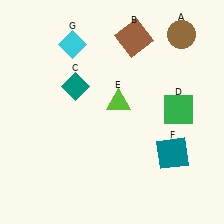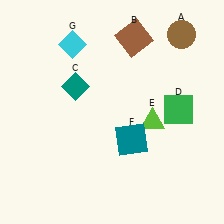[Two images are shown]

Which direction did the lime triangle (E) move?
The lime triangle (E) moved right.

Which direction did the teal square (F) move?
The teal square (F) moved left.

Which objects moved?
The objects that moved are: the lime triangle (E), the teal square (F).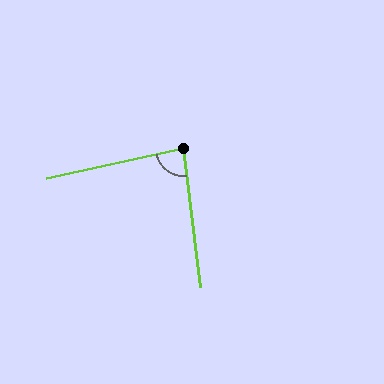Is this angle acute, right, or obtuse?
It is acute.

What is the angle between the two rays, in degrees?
Approximately 85 degrees.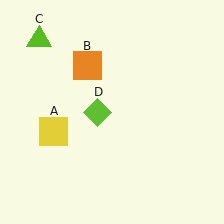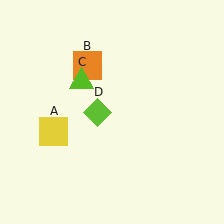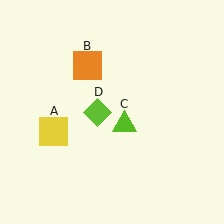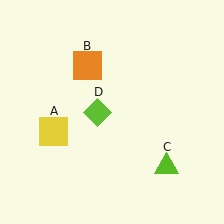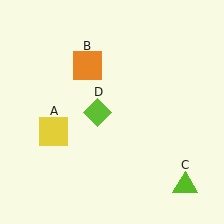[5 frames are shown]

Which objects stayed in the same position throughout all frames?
Yellow square (object A) and orange square (object B) and lime diamond (object D) remained stationary.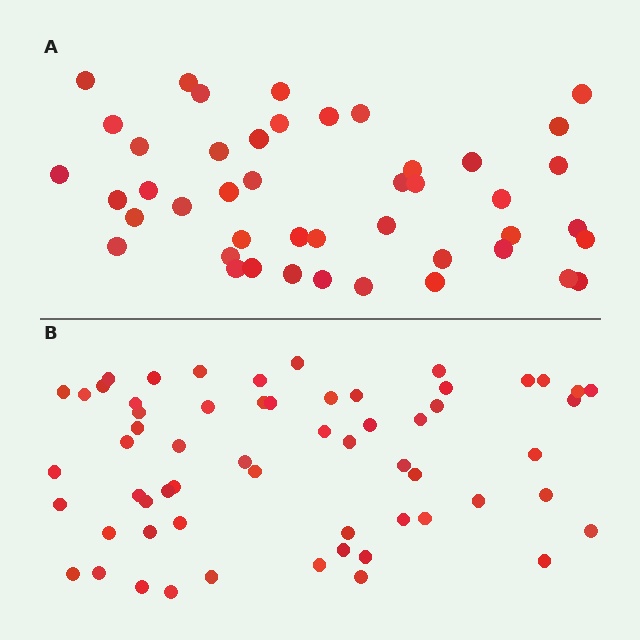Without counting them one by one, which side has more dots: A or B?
Region B (the bottom region) has more dots.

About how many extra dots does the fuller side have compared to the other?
Region B has approximately 15 more dots than region A.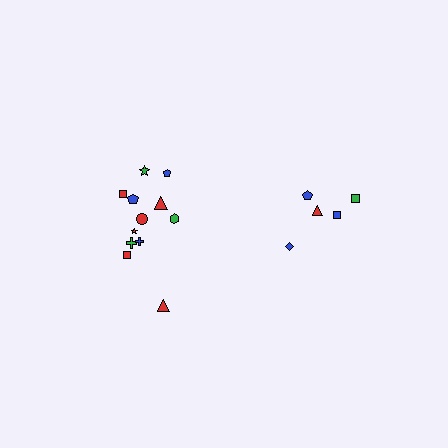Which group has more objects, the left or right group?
The left group.